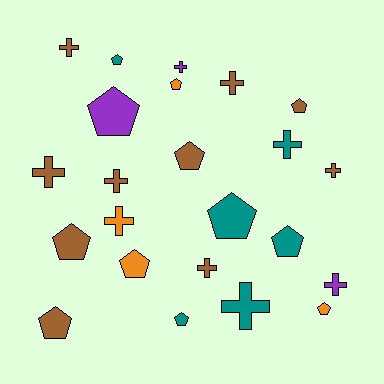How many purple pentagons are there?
There is 1 purple pentagon.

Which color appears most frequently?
Brown, with 10 objects.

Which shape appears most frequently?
Pentagon, with 12 objects.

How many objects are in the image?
There are 23 objects.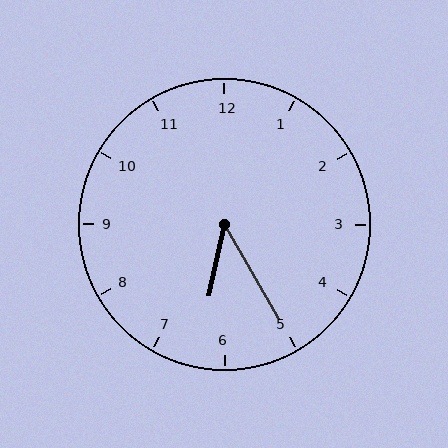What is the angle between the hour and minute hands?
Approximately 42 degrees.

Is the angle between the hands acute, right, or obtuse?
It is acute.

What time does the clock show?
6:25.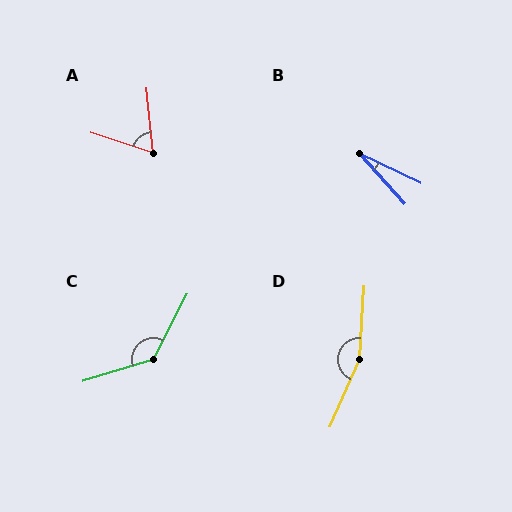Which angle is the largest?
D, at approximately 160 degrees.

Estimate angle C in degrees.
Approximately 134 degrees.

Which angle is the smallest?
B, at approximately 22 degrees.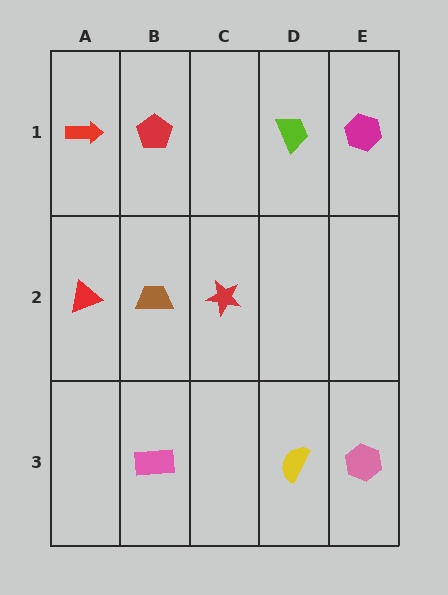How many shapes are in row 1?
4 shapes.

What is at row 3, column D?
A yellow semicircle.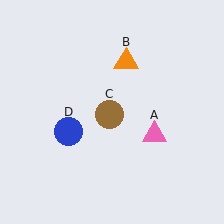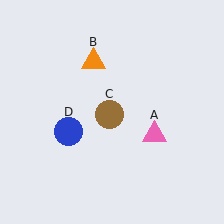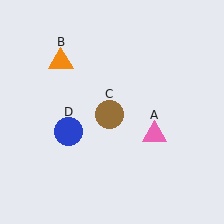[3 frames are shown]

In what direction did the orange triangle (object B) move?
The orange triangle (object B) moved left.